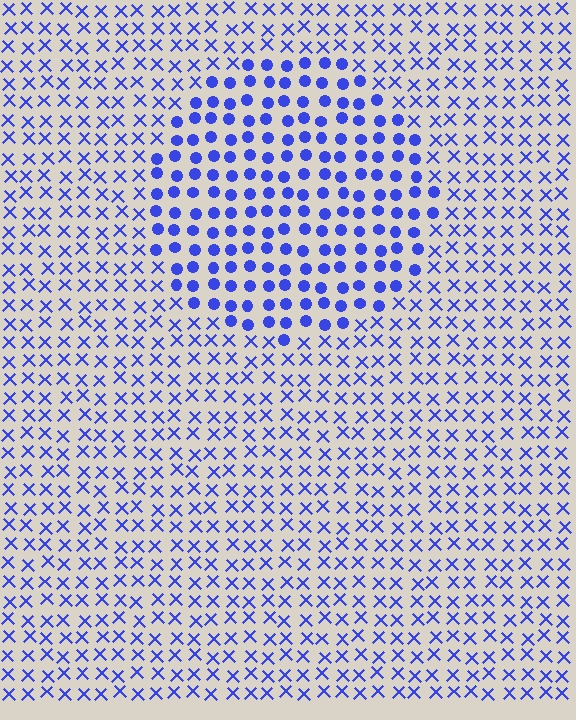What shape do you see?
I see a circle.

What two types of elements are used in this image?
The image uses circles inside the circle region and X marks outside it.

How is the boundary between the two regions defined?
The boundary is defined by a change in element shape: circles inside vs. X marks outside. All elements share the same color and spacing.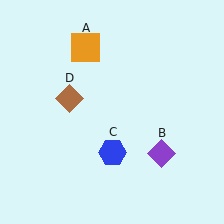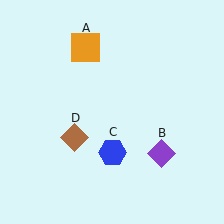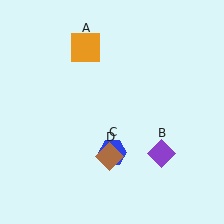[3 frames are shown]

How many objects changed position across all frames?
1 object changed position: brown diamond (object D).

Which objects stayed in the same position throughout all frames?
Orange square (object A) and purple diamond (object B) and blue hexagon (object C) remained stationary.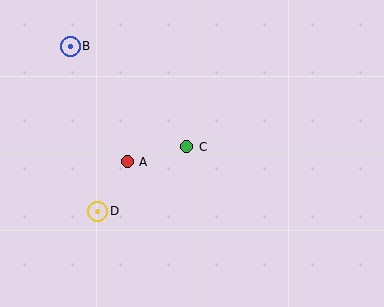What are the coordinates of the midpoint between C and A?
The midpoint between C and A is at (157, 154).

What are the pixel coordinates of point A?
Point A is at (127, 162).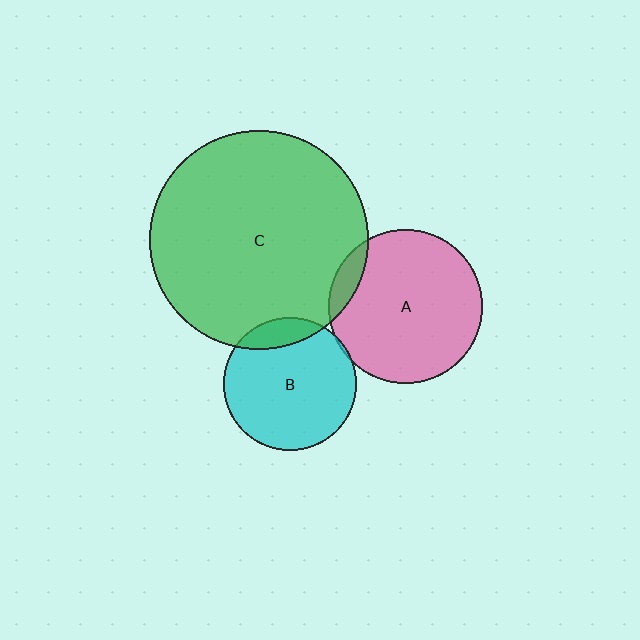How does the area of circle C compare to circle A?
Approximately 2.0 times.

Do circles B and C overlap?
Yes.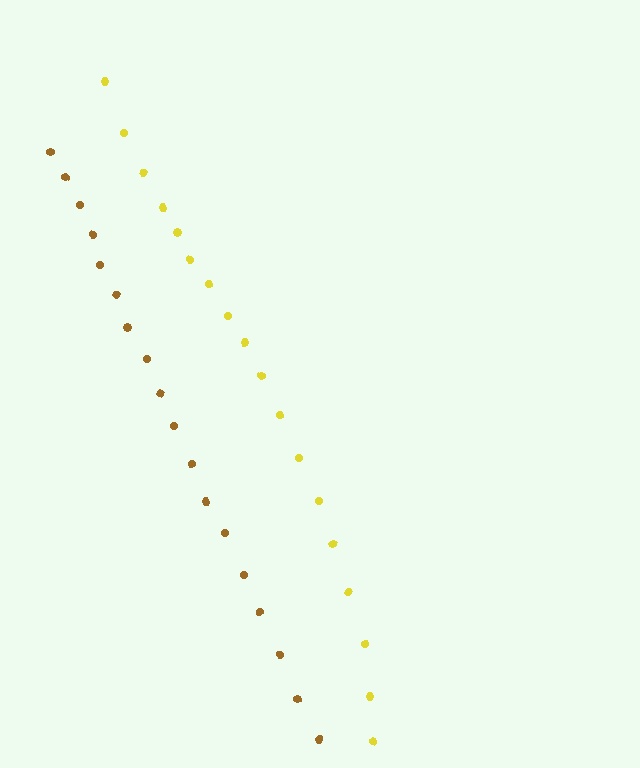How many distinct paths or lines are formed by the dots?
There are 2 distinct paths.